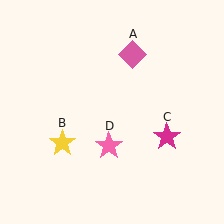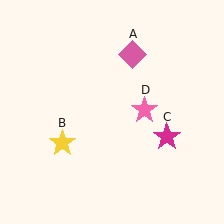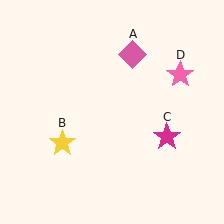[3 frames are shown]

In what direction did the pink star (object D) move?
The pink star (object D) moved up and to the right.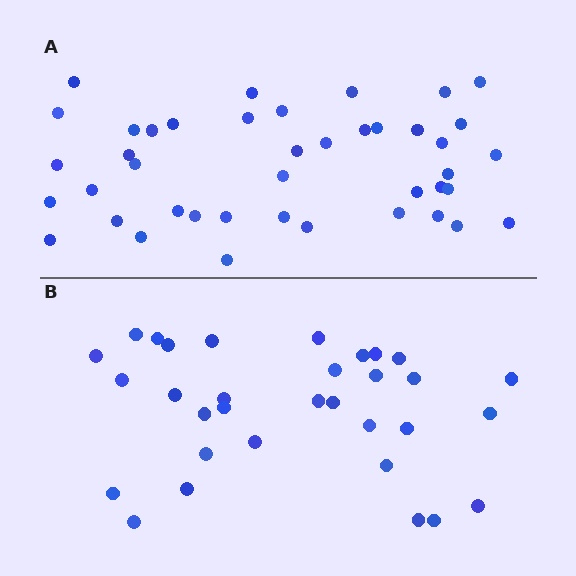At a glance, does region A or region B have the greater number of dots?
Region A (the top region) has more dots.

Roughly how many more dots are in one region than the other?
Region A has roughly 10 or so more dots than region B.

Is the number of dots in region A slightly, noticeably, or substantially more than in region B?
Region A has noticeably more, but not dramatically so. The ratio is roughly 1.3 to 1.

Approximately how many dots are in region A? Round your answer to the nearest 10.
About 40 dots. (The exact count is 42, which rounds to 40.)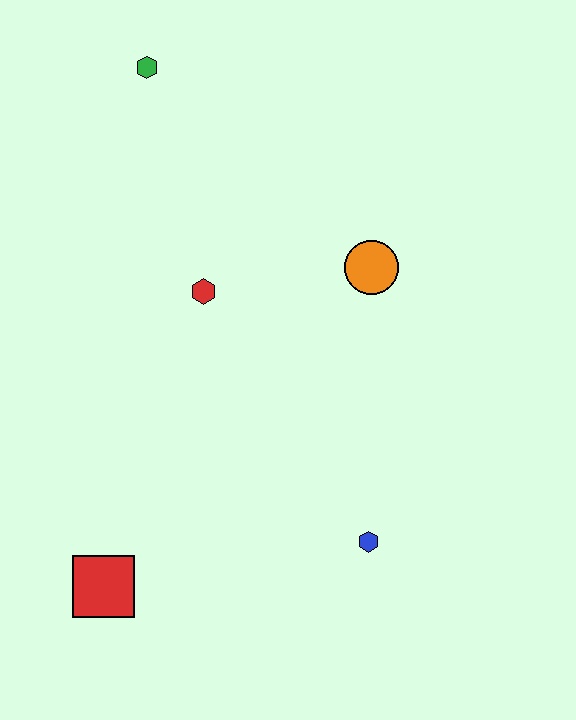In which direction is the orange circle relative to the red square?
The orange circle is above the red square.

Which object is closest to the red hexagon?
The orange circle is closest to the red hexagon.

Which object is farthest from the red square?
The green hexagon is farthest from the red square.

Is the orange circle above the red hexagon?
Yes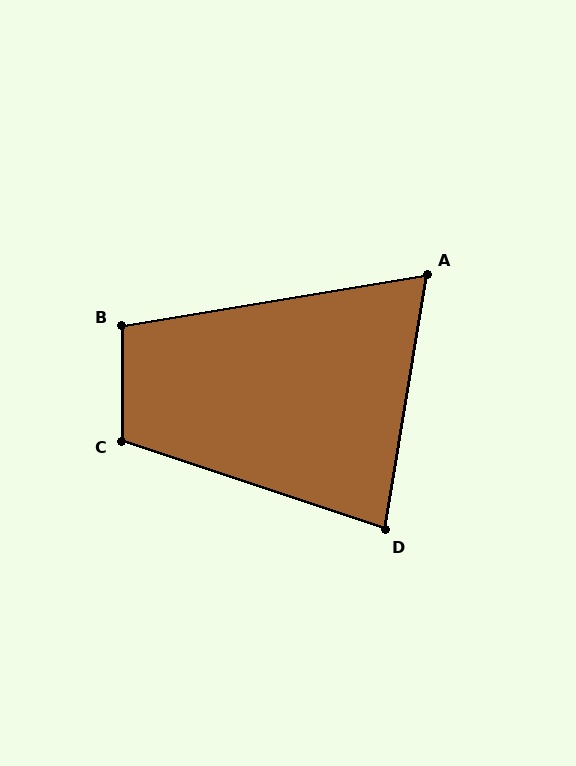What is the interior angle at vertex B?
Approximately 99 degrees (obtuse).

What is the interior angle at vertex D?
Approximately 81 degrees (acute).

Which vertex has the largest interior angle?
C, at approximately 109 degrees.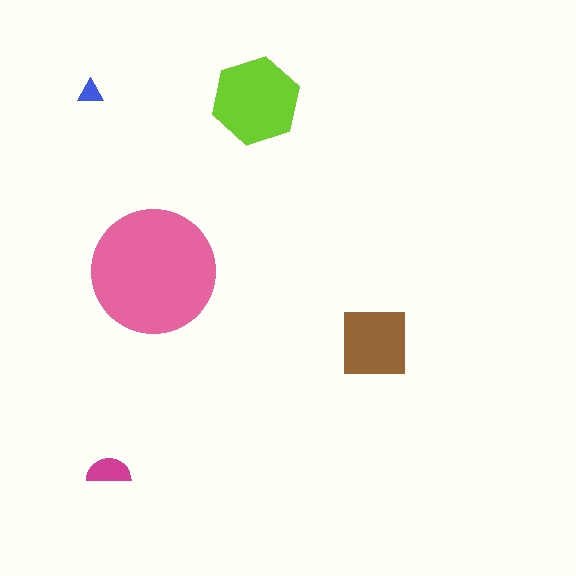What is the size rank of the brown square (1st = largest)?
3rd.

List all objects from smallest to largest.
The blue triangle, the magenta semicircle, the brown square, the lime hexagon, the pink circle.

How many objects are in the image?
There are 5 objects in the image.